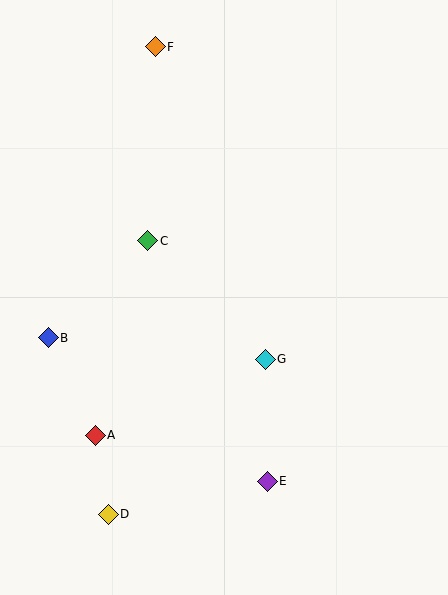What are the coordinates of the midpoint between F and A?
The midpoint between F and A is at (125, 241).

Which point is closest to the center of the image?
Point G at (265, 359) is closest to the center.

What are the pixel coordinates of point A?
Point A is at (95, 435).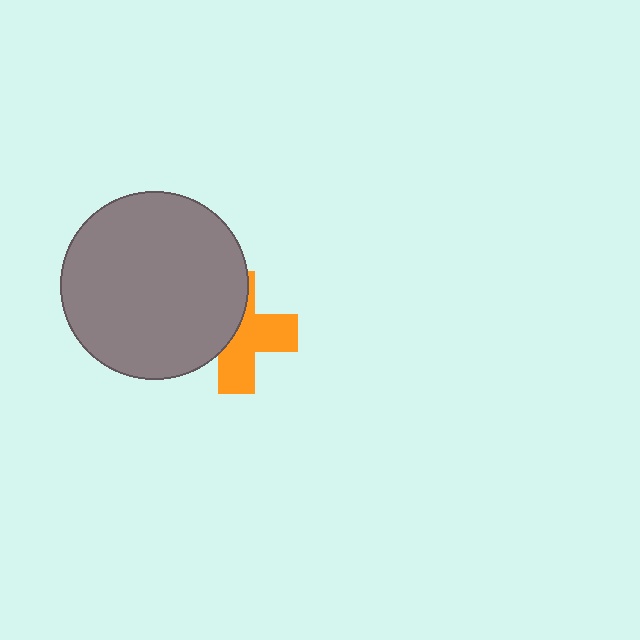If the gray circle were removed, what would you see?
You would see the complete orange cross.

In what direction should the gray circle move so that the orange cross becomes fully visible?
The gray circle should move left. That is the shortest direction to clear the overlap and leave the orange cross fully visible.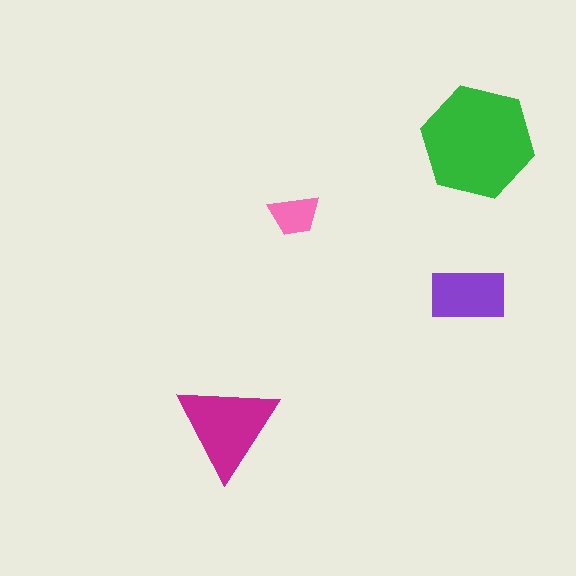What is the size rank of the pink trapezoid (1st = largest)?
4th.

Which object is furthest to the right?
The green hexagon is rightmost.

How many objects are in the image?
There are 4 objects in the image.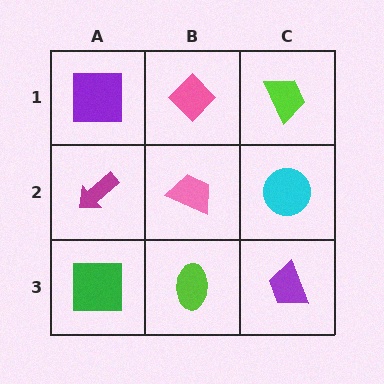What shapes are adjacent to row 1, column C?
A cyan circle (row 2, column C), a pink diamond (row 1, column B).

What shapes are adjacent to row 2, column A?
A purple square (row 1, column A), a green square (row 3, column A), a pink trapezoid (row 2, column B).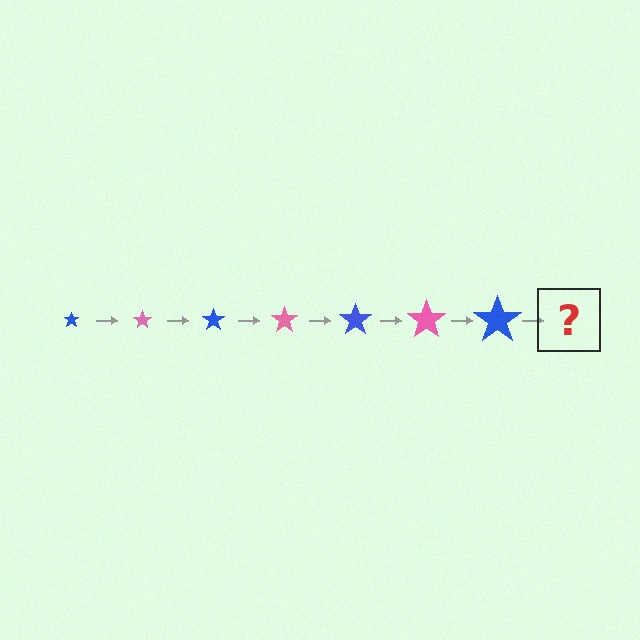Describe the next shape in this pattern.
It should be a pink star, larger than the previous one.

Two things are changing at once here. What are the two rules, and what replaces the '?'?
The two rules are that the star grows larger each step and the color cycles through blue and pink. The '?' should be a pink star, larger than the previous one.